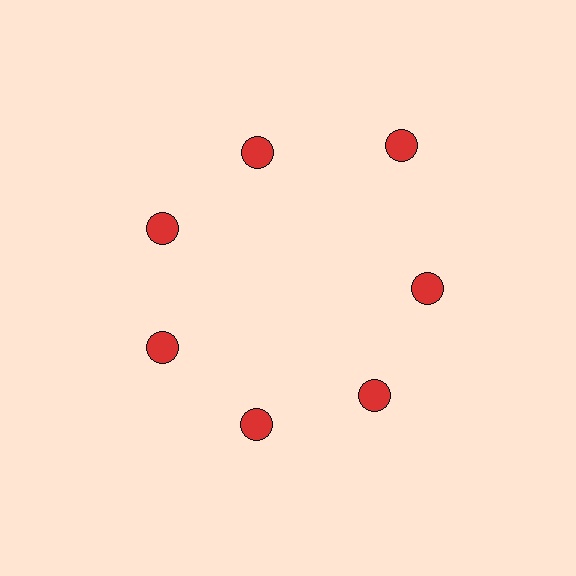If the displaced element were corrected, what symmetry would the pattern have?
It would have 7-fold rotational symmetry — the pattern would map onto itself every 51 degrees.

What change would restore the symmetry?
The symmetry would be restored by moving it inward, back onto the ring so that all 7 circles sit at equal angles and equal distance from the center.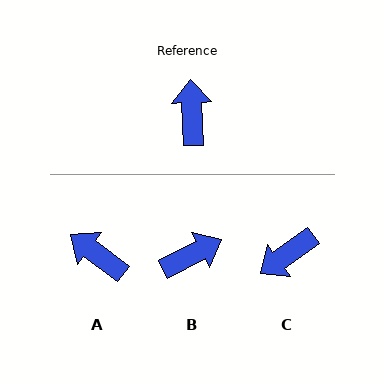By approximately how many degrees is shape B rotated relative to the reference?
Approximately 65 degrees clockwise.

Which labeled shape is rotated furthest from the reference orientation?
C, about 124 degrees away.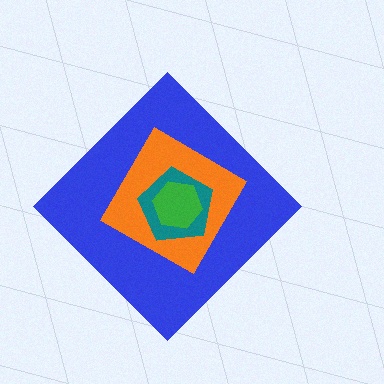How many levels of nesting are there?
4.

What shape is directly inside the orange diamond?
The teal pentagon.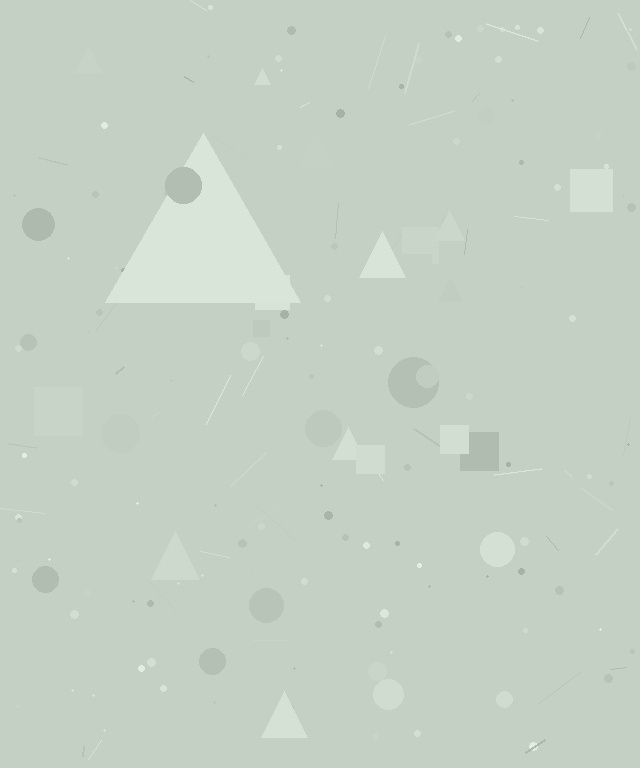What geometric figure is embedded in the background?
A triangle is embedded in the background.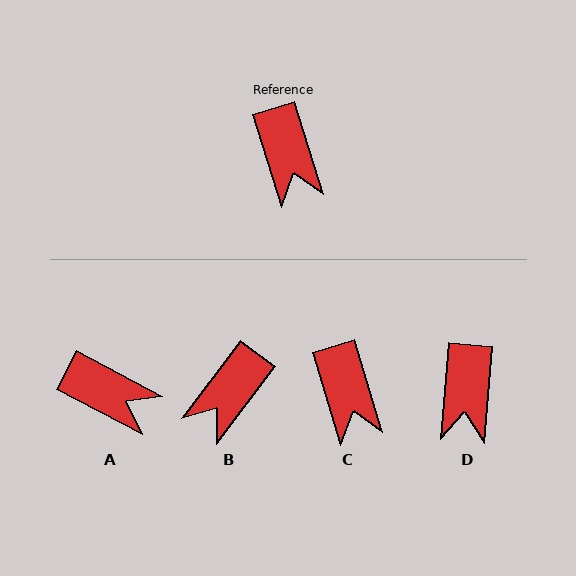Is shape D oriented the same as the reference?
No, it is off by about 22 degrees.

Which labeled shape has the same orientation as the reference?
C.